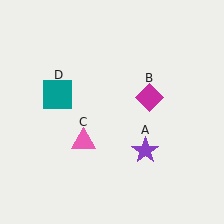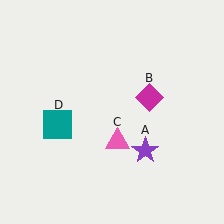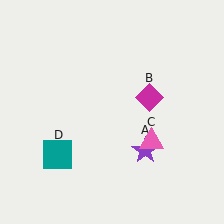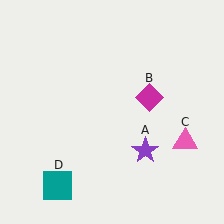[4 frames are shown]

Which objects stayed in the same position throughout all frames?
Purple star (object A) and magenta diamond (object B) remained stationary.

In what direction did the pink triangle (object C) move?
The pink triangle (object C) moved right.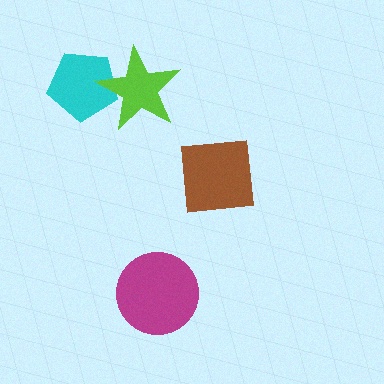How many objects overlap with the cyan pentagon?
1 object overlaps with the cyan pentagon.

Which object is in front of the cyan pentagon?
The lime star is in front of the cyan pentagon.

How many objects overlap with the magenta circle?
0 objects overlap with the magenta circle.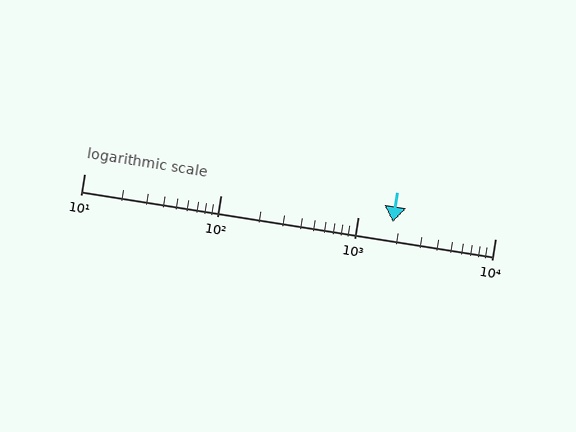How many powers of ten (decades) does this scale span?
The scale spans 3 decades, from 10 to 10000.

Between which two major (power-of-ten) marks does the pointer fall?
The pointer is between 1000 and 10000.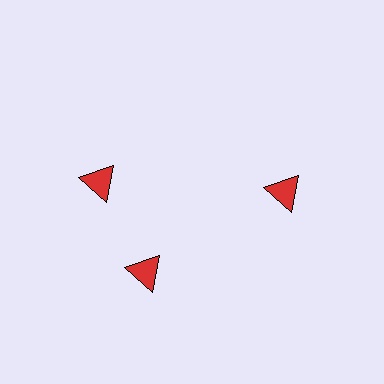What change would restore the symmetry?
The symmetry would be restored by rotating it back into even spacing with its neighbors so that all 3 triangles sit at equal angles and equal distance from the center.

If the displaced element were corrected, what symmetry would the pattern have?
It would have 3-fold rotational symmetry — the pattern would map onto itself every 120 degrees.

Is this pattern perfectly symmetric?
No. The 3 red triangles are arranged in a ring, but one element near the 11 o'clock position is rotated out of alignment along the ring, breaking the 3-fold rotational symmetry.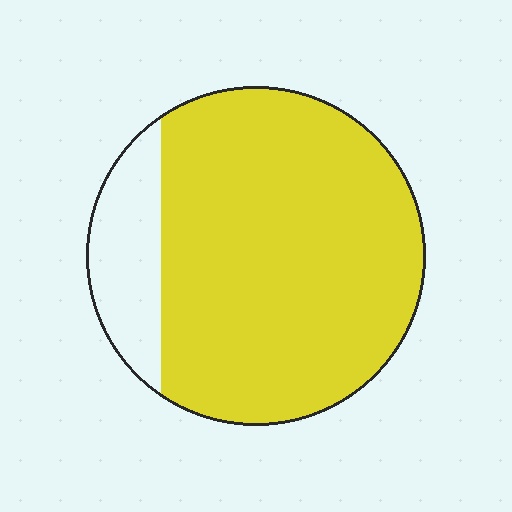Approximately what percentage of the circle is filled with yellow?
Approximately 85%.